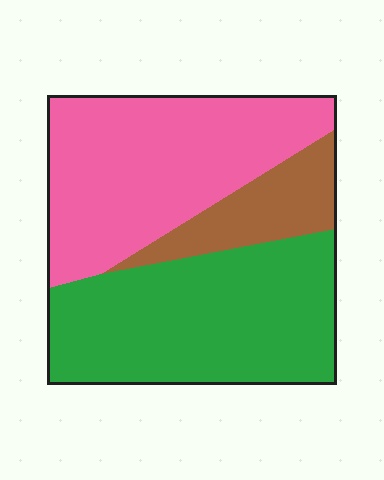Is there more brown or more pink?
Pink.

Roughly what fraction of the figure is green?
Green covers about 45% of the figure.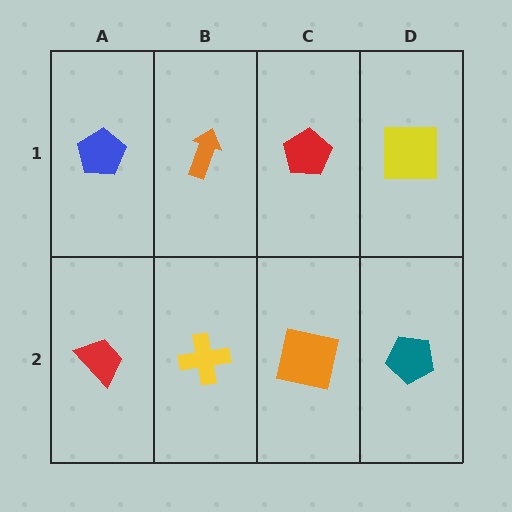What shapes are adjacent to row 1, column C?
An orange square (row 2, column C), an orange arrow (row 1, column B), a yellow square (row 1, column D).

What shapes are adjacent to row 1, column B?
A yellow cross (row 2, column B), a blue pentagon (row 1, column A), a red pentagon (row 1, column C).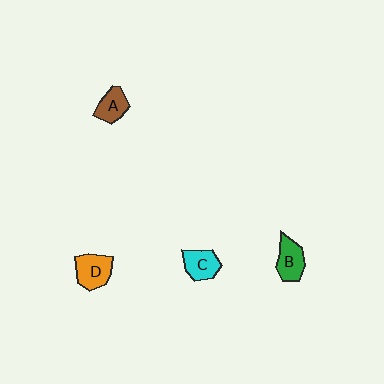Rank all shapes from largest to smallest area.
From largest to smallest: D (orange), B (green), C (cyan), A (brown).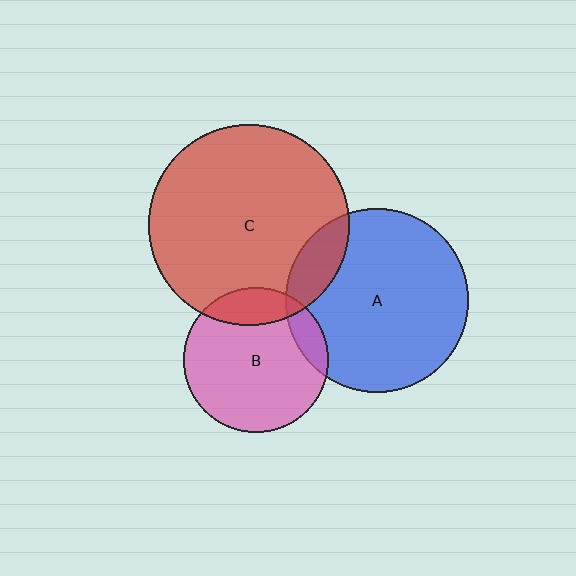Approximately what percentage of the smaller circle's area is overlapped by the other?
Approximately 15%.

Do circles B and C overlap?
Yes.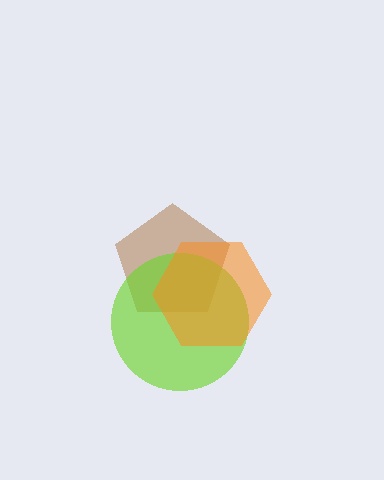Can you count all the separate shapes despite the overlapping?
Yes, there are 3 separate shapes.